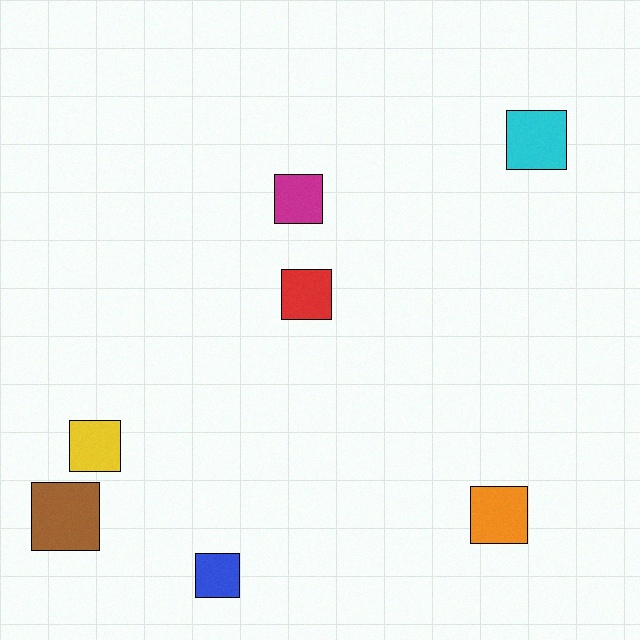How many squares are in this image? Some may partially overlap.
There are 7 squares.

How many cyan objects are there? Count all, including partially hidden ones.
There is 1 cyan object.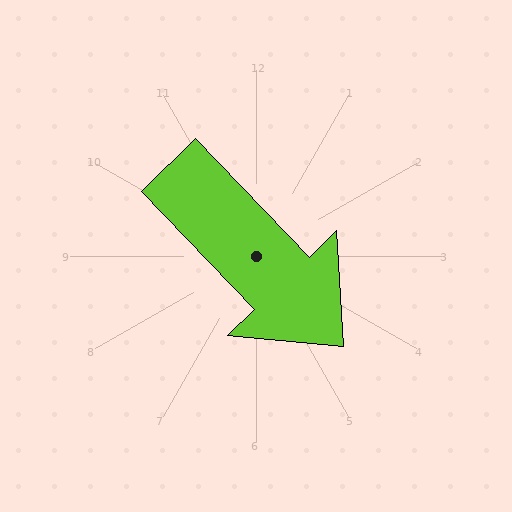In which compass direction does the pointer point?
Southeast.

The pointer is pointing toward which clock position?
Roughly 5 o'clock.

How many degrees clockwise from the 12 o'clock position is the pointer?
Approximately 136 degrees.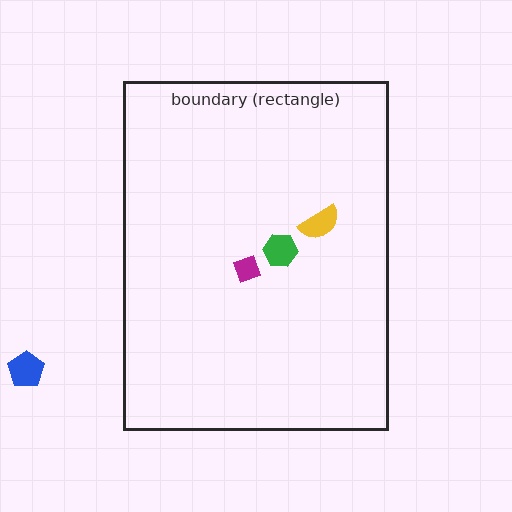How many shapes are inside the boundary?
3 inside, 1 outside.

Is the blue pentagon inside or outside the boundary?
Outside.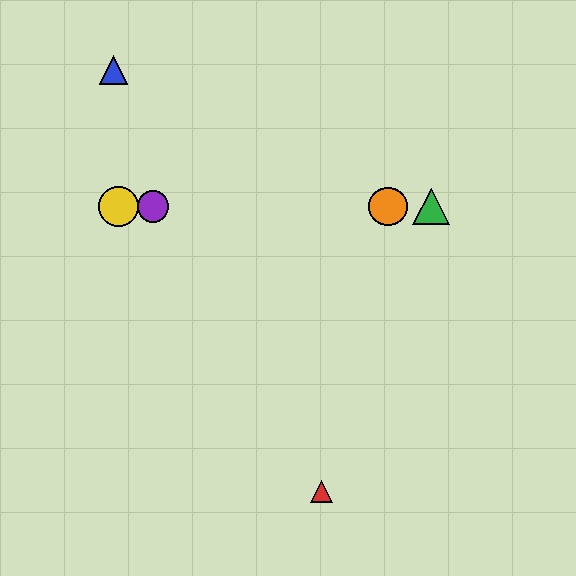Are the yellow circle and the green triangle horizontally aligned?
Yes, both are at y≈206.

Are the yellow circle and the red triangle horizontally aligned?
No, the yellow circle is at y≈206 and the red triangle is at y≈491.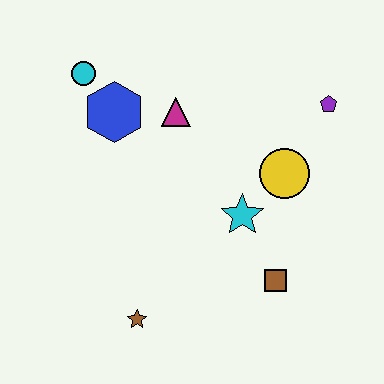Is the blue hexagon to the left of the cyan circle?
No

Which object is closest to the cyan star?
The yellow circle is closest to the cyan star.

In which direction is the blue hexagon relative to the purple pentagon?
The blue hexagon is to the left of the purple pentagon.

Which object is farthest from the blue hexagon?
The brown square is farthest from the blue hexagon.